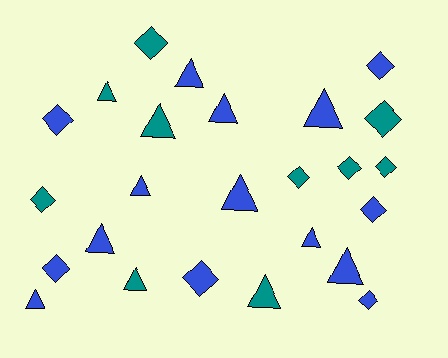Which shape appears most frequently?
Triangle, with 13 objects.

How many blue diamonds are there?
There are 6 blue diamonds.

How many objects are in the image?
There are 25 objects.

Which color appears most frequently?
Blue, with 15 objects.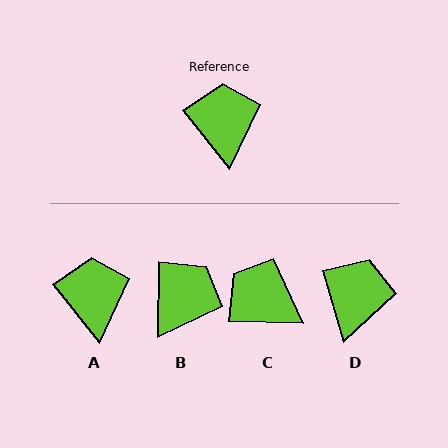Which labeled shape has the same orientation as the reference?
A.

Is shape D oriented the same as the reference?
No, it is off by about 22 degrees.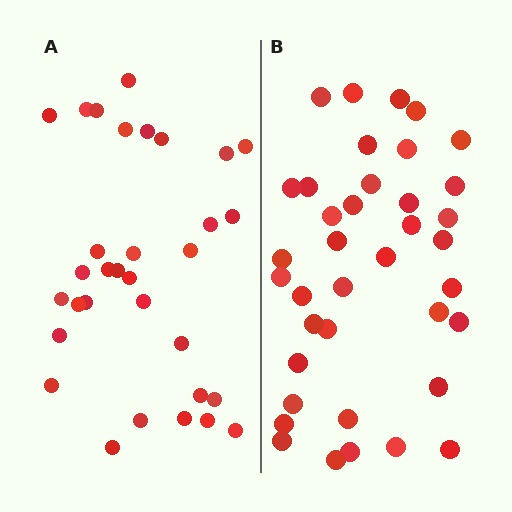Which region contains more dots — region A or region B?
Region B (the right region) has more dots.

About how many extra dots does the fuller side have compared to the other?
Region B has about 6 more dots than region A.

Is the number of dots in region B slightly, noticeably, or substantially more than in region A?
Region B has only slightly more — the two regions are fairly close. The ratio is roughly 1.2 to 1.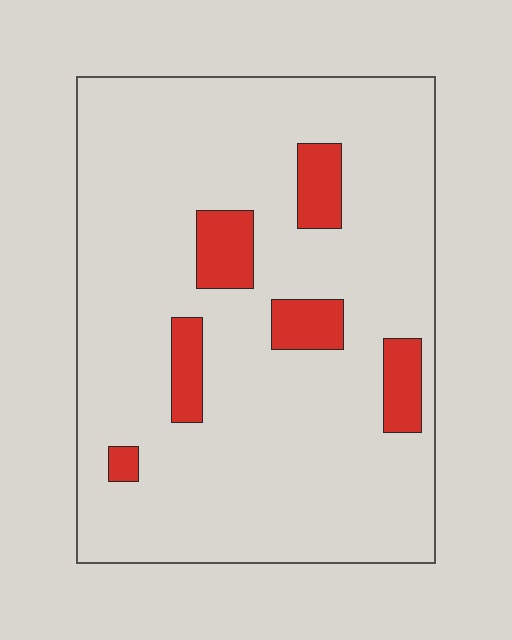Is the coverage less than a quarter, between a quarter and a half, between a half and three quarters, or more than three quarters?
Less than a quarter.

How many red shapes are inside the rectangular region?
6.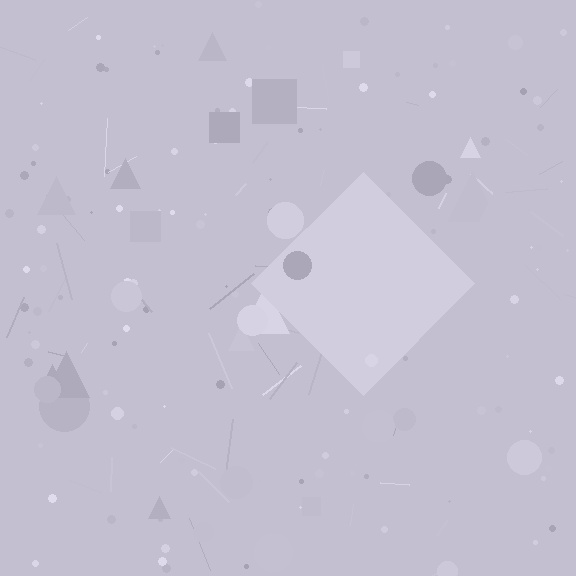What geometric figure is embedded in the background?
A diamond is embedded in the background.